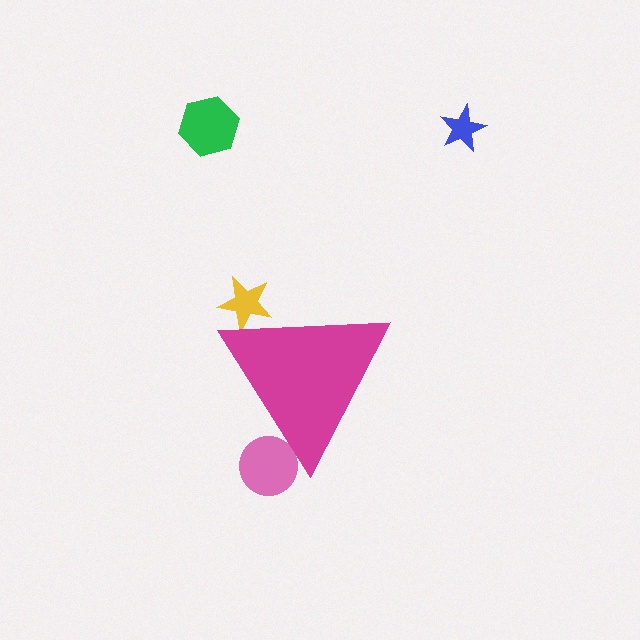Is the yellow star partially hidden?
Yes, the yellow star is partially hidden behind the magenta triangle.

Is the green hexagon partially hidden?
No, the green hexagon is fully visible.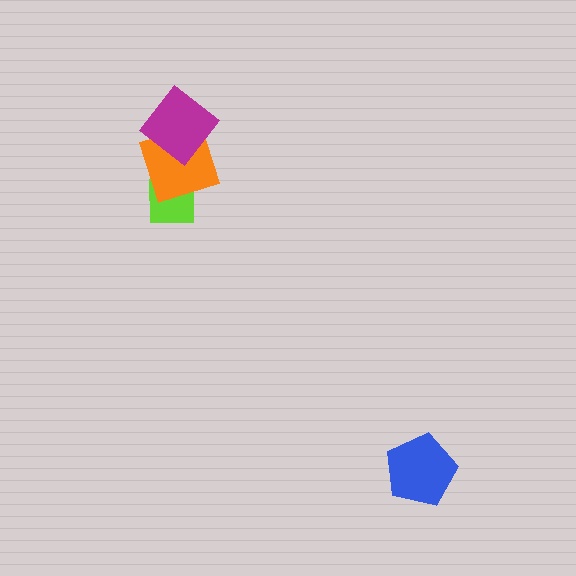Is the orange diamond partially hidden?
Yes, it is partially covered by another shape.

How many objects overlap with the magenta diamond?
1 object overlaps with the magenta diamond.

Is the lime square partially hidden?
Yes, it is partially covered by another shape.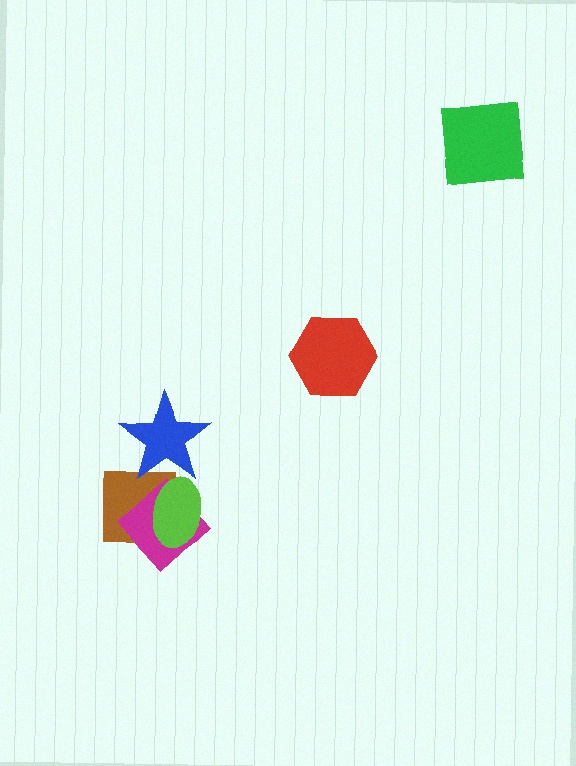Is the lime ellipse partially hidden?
Yes, it is partially covered by another shape.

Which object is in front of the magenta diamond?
The lime ellipse is in front of the magenta diamond.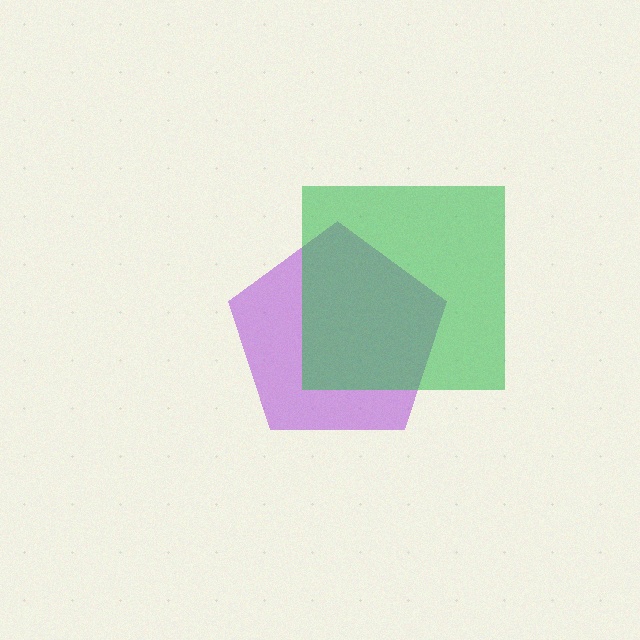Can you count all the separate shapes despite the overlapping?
Yes, there are 2 separate shapes.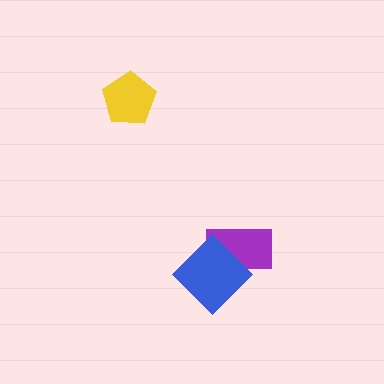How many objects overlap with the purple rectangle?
1 object overlaps with the purple rectangle.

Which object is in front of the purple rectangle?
The blue diamond is in front of the purple rectangle.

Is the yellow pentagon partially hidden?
No, no other shape covers it.